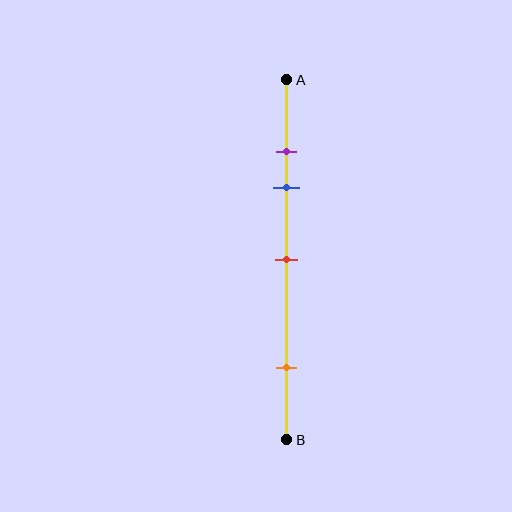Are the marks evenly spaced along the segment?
No, the marks are not evenly spaced.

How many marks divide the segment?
There are 4 marks dividing the segment.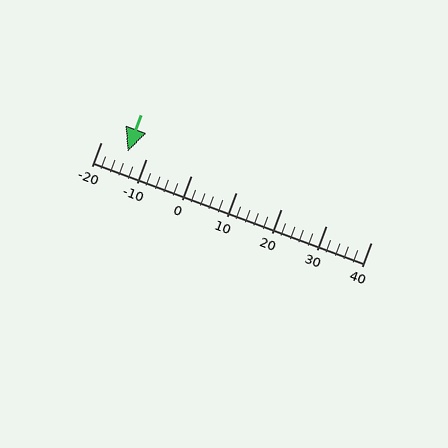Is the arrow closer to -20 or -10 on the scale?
The arrow is closer to -10.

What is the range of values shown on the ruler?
The ruler shows values from -20 to 40.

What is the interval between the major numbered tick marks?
The major tick marks are spaced 10 units apart.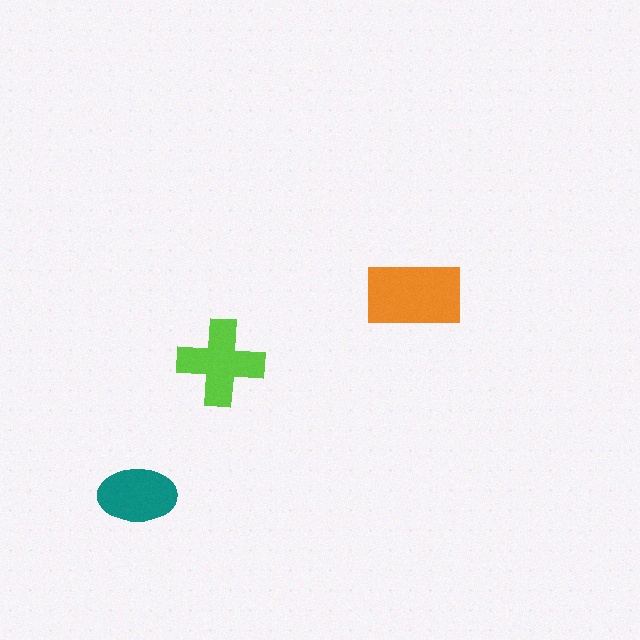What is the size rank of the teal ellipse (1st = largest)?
3rd.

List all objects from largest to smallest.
The orange rectangle, the lime cross, the teal ellipse.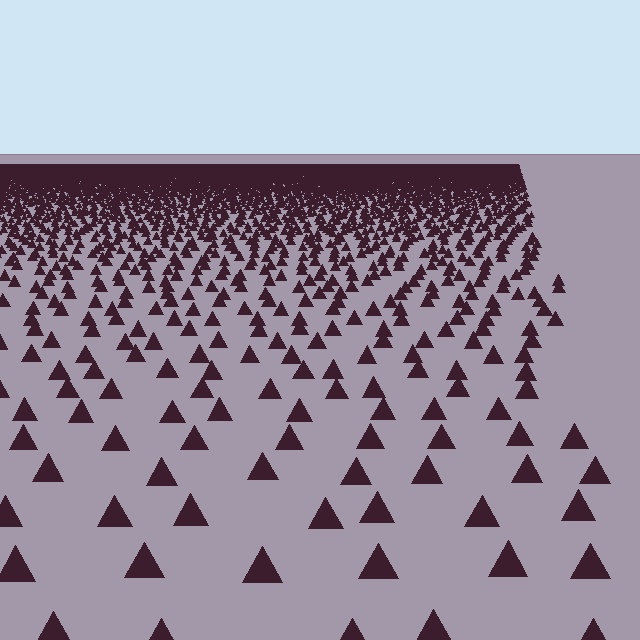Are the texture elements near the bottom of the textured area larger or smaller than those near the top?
Larger. Near the bottom, elements are closer to the viewer and appear at a bigger on-screen size.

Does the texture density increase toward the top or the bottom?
Density increases toward the top.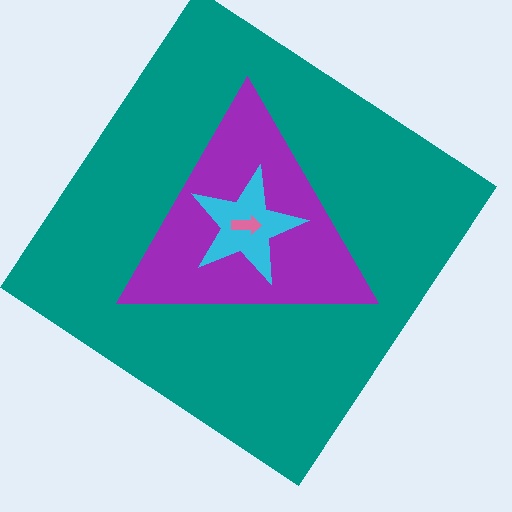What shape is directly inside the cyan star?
The pink arrow.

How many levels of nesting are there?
4.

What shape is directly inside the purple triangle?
The cyan star.